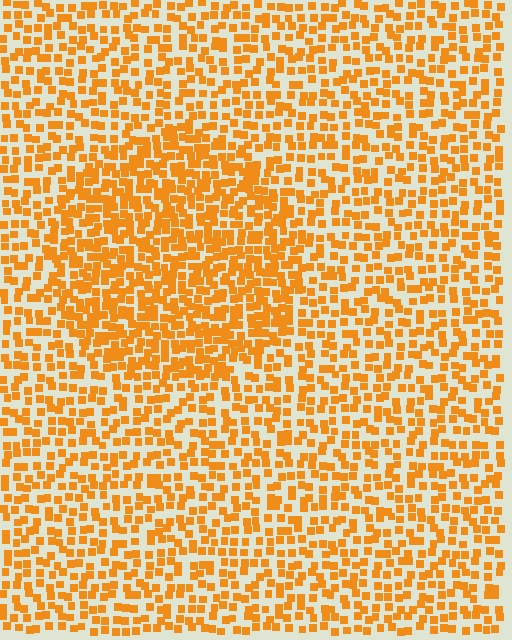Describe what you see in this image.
The image contains small orange elements arranged at two different densities. A circle-shaped region is visible where the elements are more densely packed than the surrounding area.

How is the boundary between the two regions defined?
The boundary is defined by a change in element density (approximately 1.7x ratio). All elements are the same color, size, and shape.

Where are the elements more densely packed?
The elements are more densely packed inside the circle boundary.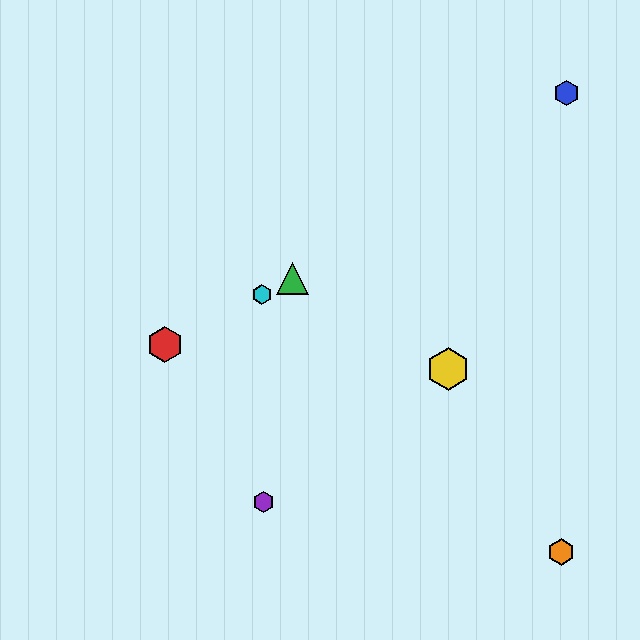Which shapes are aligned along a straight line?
The red hexagon, the green triangle, the cyan hexagon are aligned along a straight line.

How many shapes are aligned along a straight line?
3 shapes (the red hexagon, the green triangle, the cyan hexagon) are aligned along a straight line.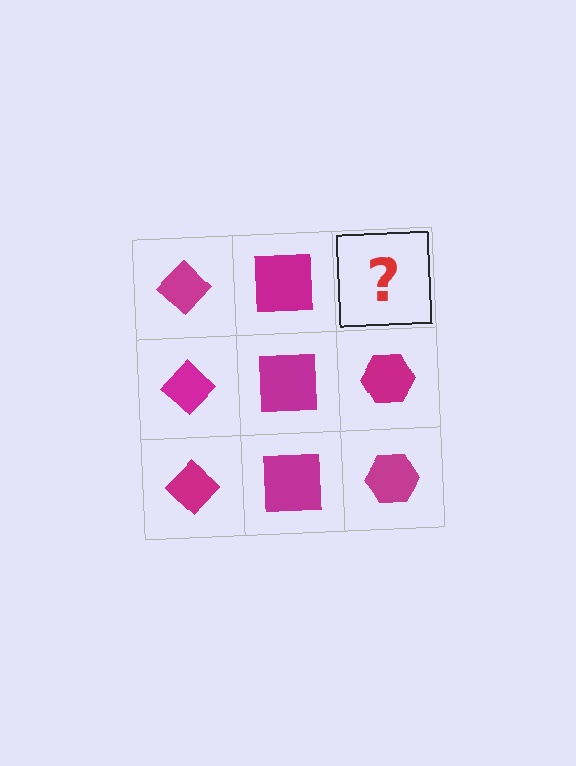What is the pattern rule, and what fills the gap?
The rule is that each column has a consistent shape. The gap should be filled with a magenta hexagon.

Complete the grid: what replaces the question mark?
The question mark should be replaced with a magenta hexagon.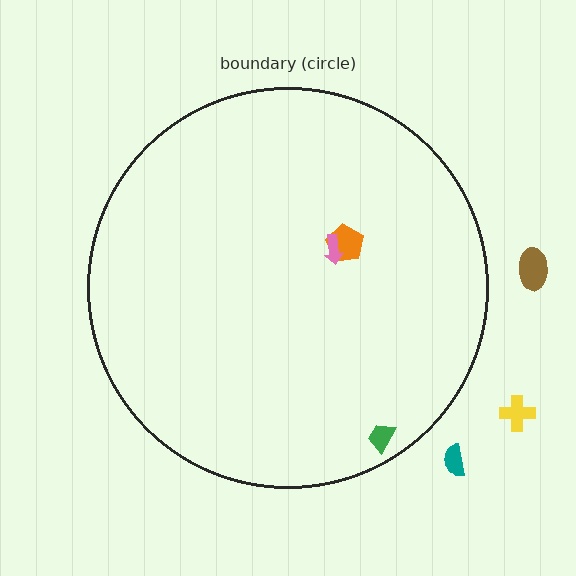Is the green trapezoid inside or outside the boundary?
Inside.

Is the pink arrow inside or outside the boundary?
Inside.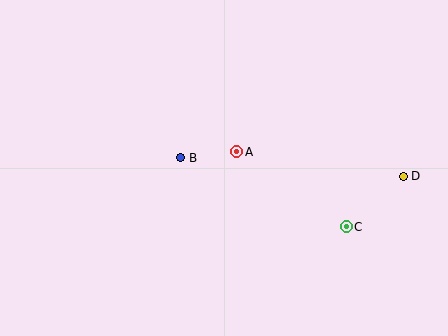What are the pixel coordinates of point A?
Point A is at (237, 152).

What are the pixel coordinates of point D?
Point D is at (403, 176).